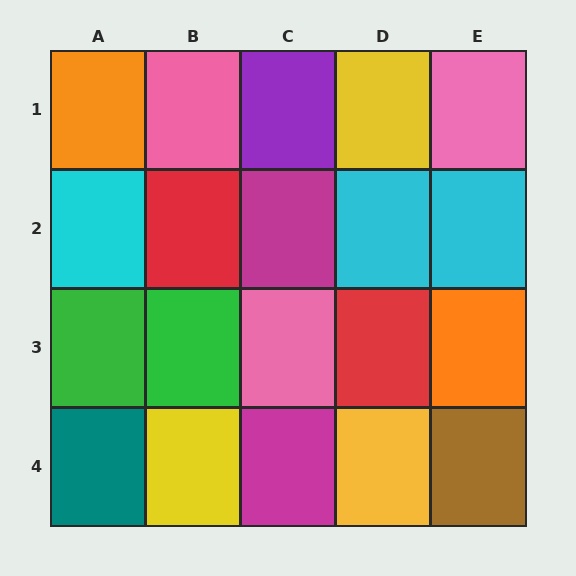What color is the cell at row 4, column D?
Yellow.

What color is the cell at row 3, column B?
Green.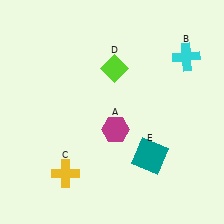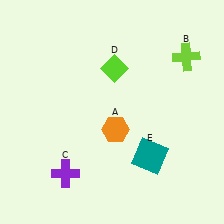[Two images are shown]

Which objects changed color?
A changed from magenta to orange. B changed from cyan to lime. C changed from yellow to purple.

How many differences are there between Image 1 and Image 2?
There are 3 differences between the two images.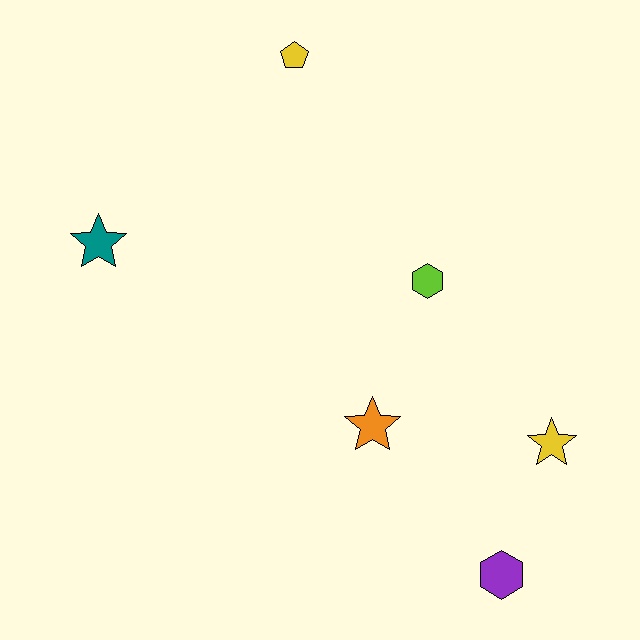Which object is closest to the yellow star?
The purple hexagon is closest to the yellow star.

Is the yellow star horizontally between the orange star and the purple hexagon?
No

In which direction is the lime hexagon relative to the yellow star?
The lime hexagon is above the yellow star.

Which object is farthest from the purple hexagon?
The yellow pentagon is farthest from the purple hexagon.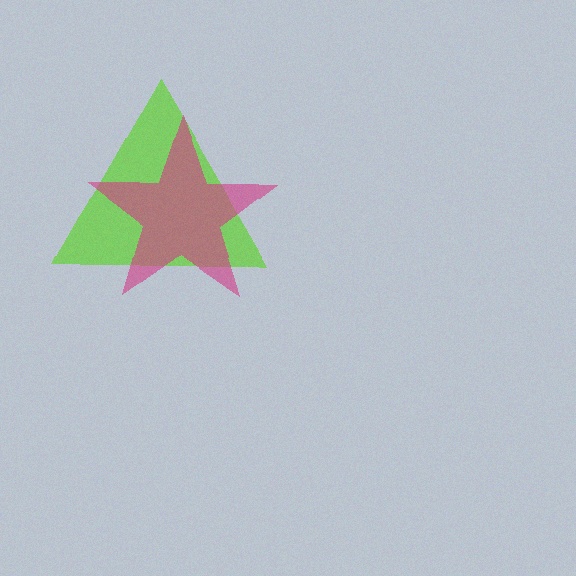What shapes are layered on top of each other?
The layered shapes are: a lime triangle, a magenta star.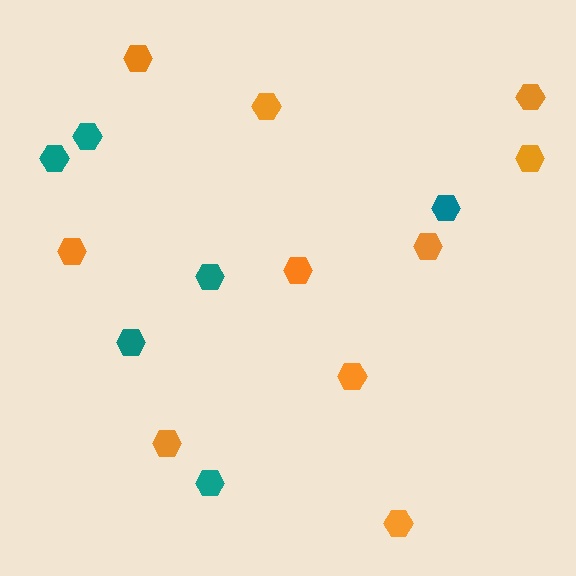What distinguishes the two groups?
There are 2 groups: one group of teal hexagons (6) and one group of orange hexagons (10).